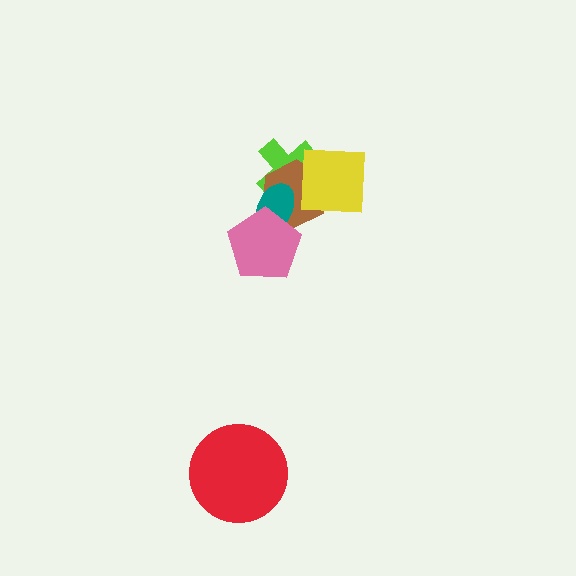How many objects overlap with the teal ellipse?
3 objects overlap with the teal ellipse.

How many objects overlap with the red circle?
0 objects overlap with the red circle.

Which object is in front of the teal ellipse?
The pink pentagon is in front of the teal ellipse.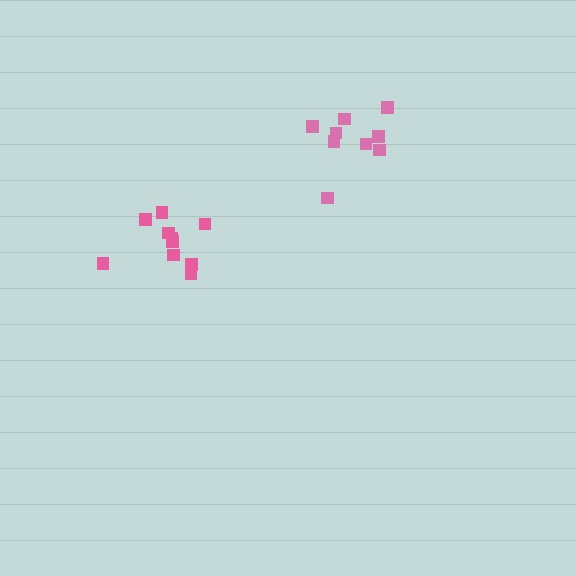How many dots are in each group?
Group 1: 10 dots, Group 2: 9 dots (19 total).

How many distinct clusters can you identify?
There are 2 distinct clusters.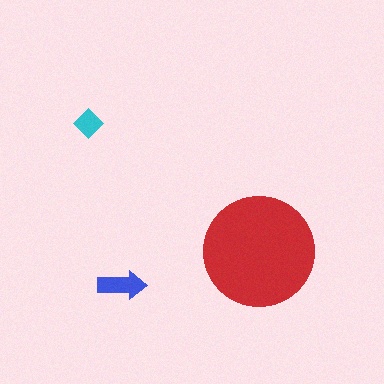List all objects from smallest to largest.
The cyan diamond, the blue arrow, the red circle.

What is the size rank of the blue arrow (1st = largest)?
2nd.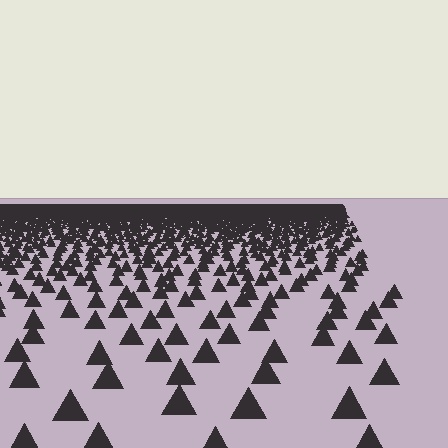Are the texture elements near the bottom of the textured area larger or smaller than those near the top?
Larger. Near the bottom, elements are closer to the viewer and appear at a bigger on-screen size.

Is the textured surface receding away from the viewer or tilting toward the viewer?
The surface is receding away from the viewer. Texture elements get smaller and denser toward the top.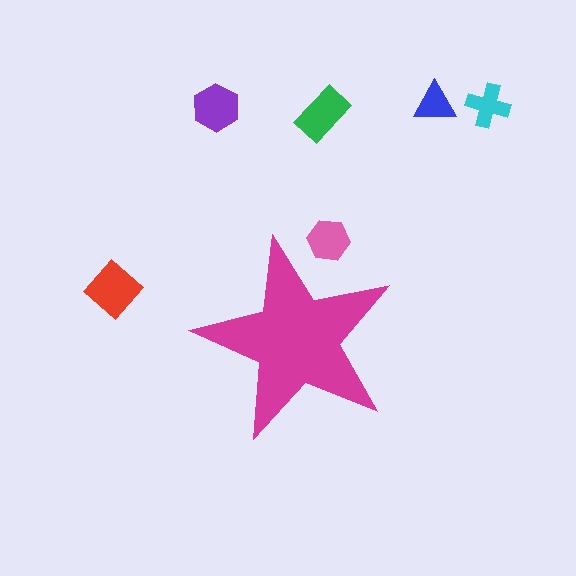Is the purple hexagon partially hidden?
No, the purple hexagon is fully visible.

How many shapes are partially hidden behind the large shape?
1 shape is partially hidden.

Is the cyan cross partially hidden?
No, the cyan cross is fully visible.